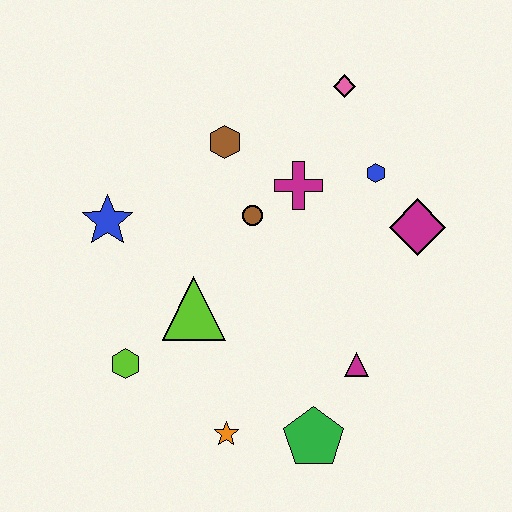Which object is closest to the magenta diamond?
The blue hexagon is closest to the magenta diamond.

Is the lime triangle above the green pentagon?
Yes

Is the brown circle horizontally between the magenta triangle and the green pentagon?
No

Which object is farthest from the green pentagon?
The pink diamond is farthest from the green pentagon.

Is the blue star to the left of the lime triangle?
Yes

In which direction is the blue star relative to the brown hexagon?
The blue star is to the left of the brown hexagon.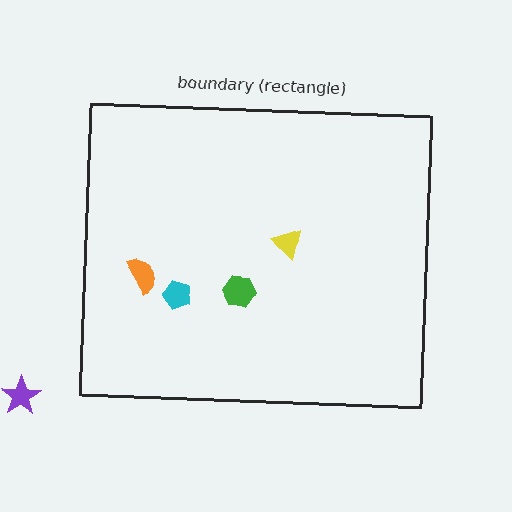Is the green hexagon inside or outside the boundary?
Inside.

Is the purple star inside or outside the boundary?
Outside.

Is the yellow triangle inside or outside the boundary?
Inside.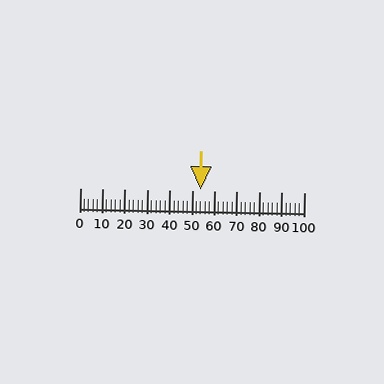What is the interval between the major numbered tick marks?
The major tick marks are spaced 10 units apart.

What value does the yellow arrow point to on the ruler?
The yellow arrow points to approximately 54.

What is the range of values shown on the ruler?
The ruler shows values from 0 to 100.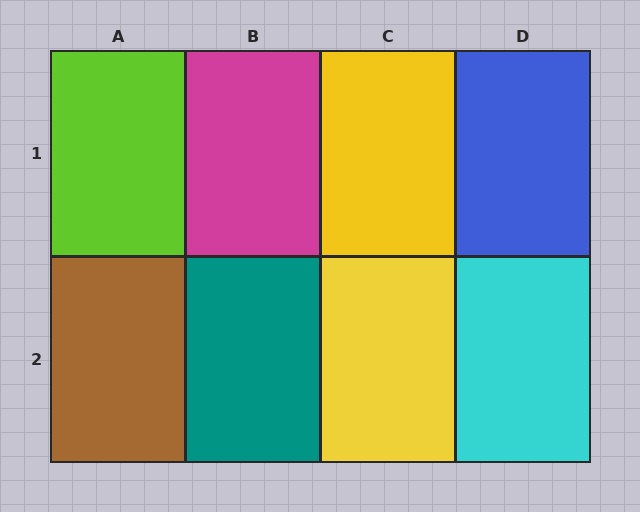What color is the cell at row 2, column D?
Cyan.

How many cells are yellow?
2 cells are yellow.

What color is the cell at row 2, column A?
Brown.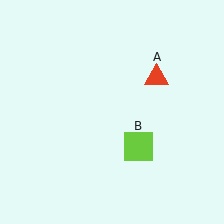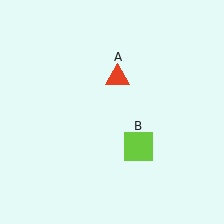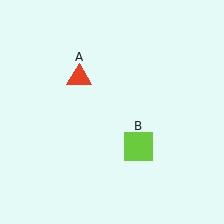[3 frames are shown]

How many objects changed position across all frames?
1 object changed position: red triangle (object A).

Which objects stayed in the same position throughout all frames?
Lime square (object B) remained stationary.